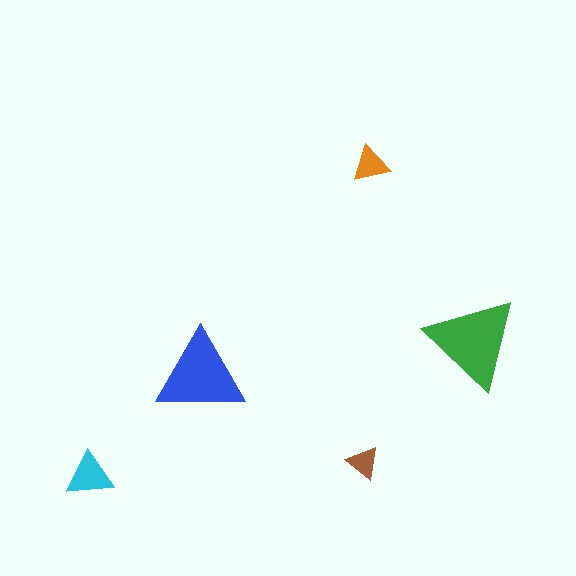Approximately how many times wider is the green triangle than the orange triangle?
About 2.5 times wider.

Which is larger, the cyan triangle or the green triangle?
The green one.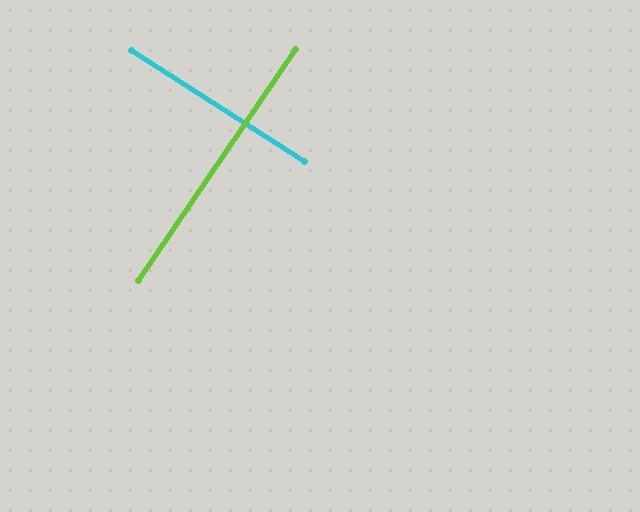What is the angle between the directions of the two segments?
Approximately 89 degrees.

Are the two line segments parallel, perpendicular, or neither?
Perpendicular — they meet at approximately 89°.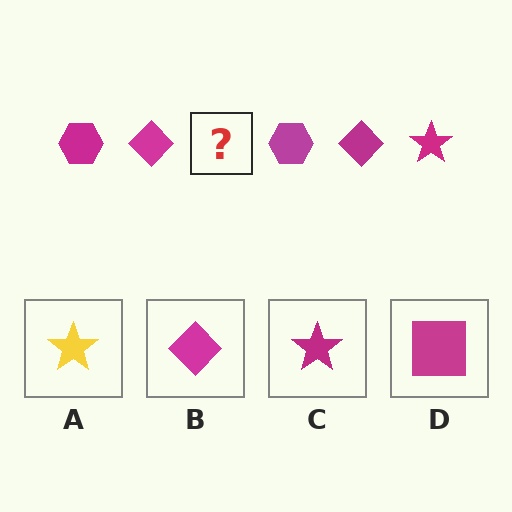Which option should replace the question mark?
Option C.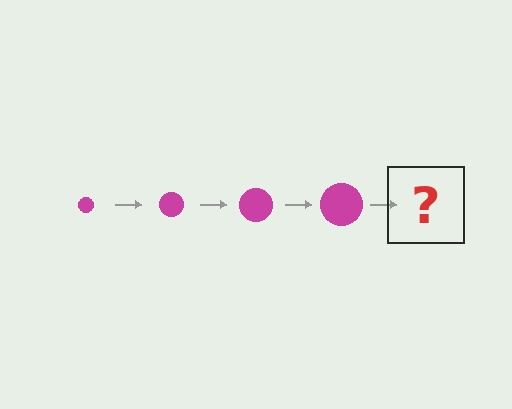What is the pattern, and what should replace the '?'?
The pattern is that the circle gets progressively larger each step. The '?' should be a magenta circle, larger than the previous one.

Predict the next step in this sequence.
The next step is a magenta circle, larger than the previous one.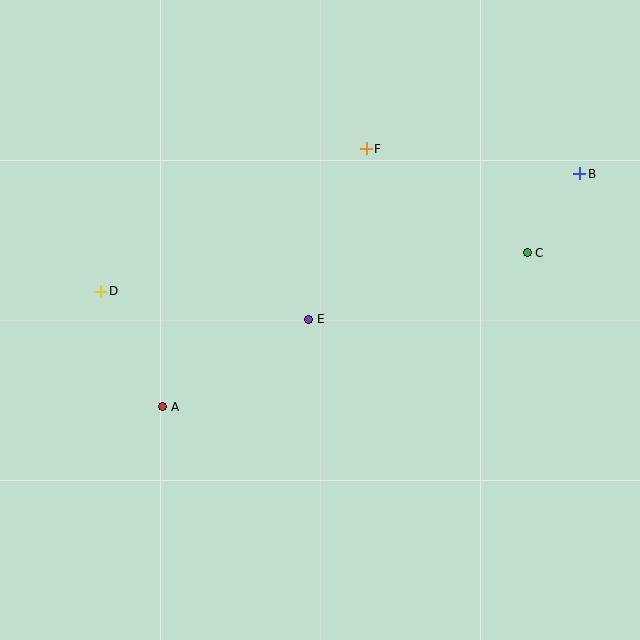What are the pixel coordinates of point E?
Point E is at (309, 319).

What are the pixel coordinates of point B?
Point B is at (580, 174).